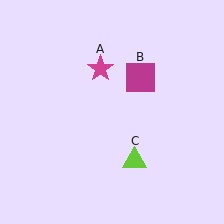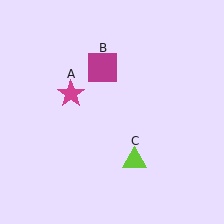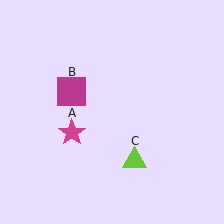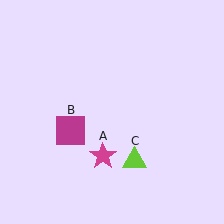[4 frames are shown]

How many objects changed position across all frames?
2 objects changed position: magenta star (object A), magenta square (object B).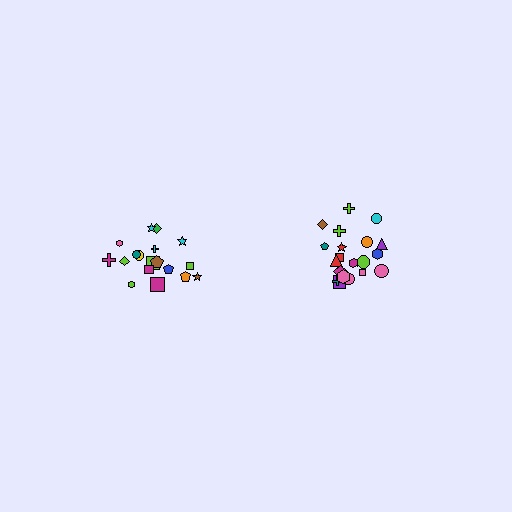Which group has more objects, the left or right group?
The right group.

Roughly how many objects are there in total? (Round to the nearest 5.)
Roughly 40 objects in total.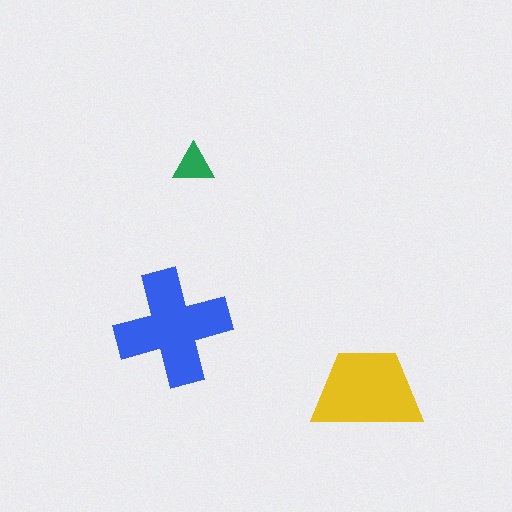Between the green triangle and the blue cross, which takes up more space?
The blue cross.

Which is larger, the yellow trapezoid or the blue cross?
The blue cross.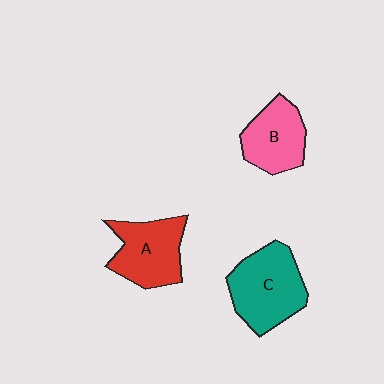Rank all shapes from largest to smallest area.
From largest to smallest: C (teal), A (red), B (pink).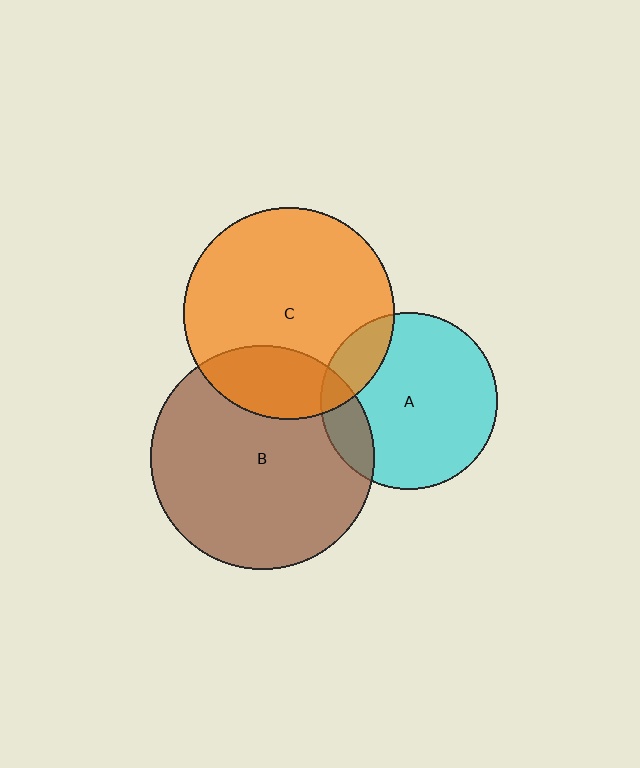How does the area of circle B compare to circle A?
Approximately 1.6 times.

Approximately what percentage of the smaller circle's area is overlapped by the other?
Approximately 15%.